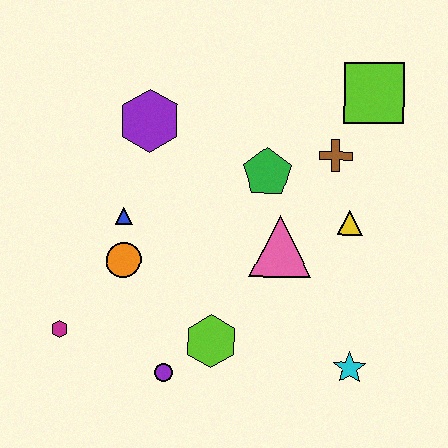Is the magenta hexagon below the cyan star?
No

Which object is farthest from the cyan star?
The purple hexagon is farthest from the cyan star.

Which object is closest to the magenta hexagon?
The orange circle is closest to the magenta hexagon.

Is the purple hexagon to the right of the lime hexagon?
No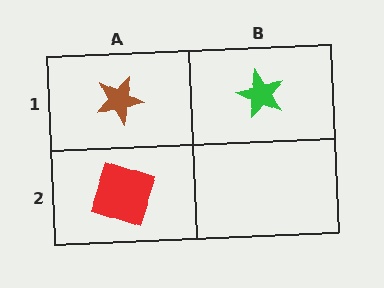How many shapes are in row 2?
1 shape.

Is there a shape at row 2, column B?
No, that cell is empty.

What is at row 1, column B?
A green star.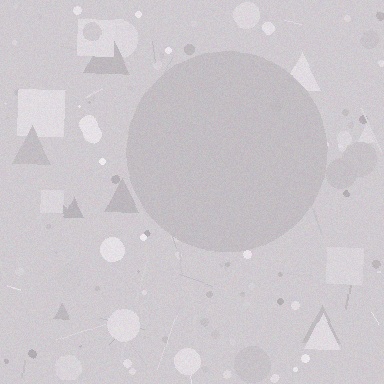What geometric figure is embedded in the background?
A circle is embedded in the background.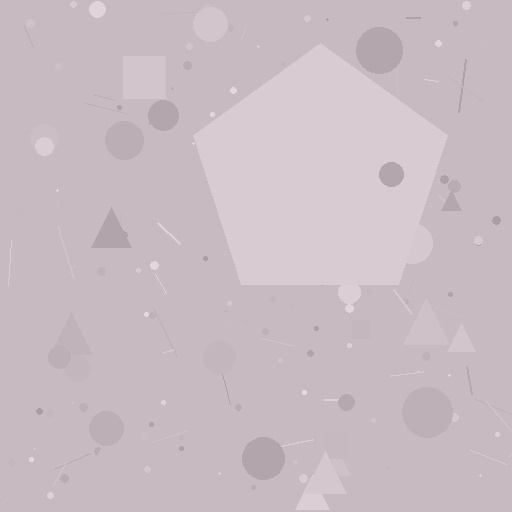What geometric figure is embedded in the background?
A pentagon is embedded in the background.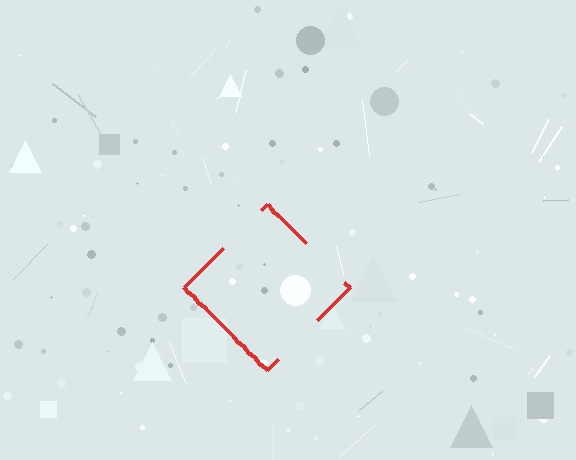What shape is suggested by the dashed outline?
The dashed outline suggests a diamond.